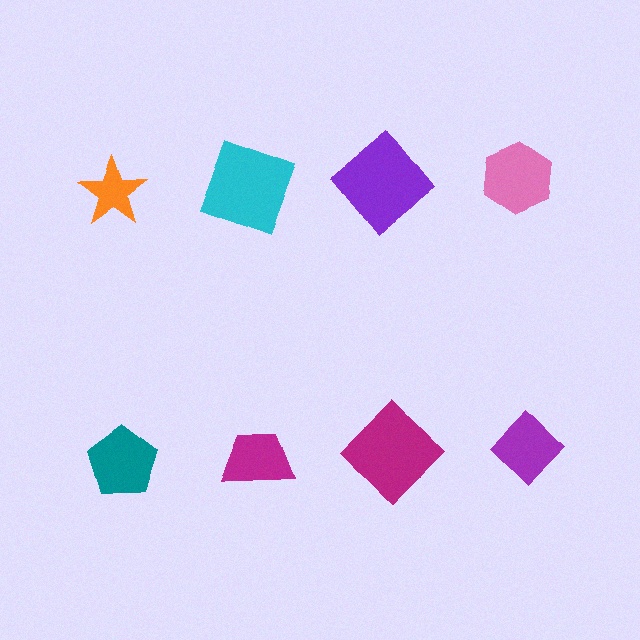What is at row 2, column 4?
A purple diamond.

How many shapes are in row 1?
4 shapes.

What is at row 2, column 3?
A magenta diamond.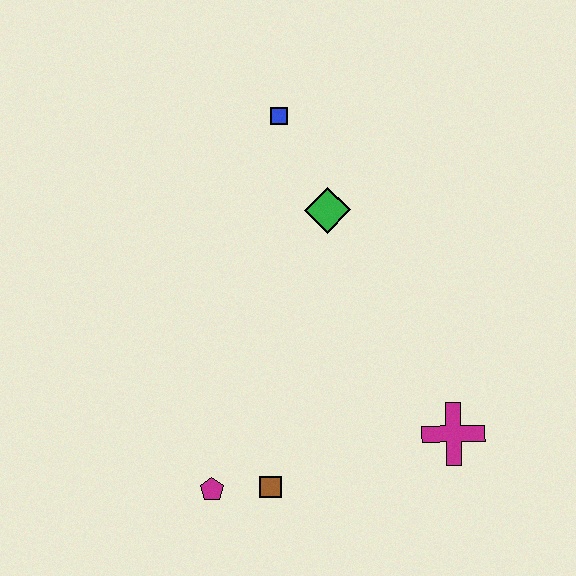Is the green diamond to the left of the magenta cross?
Yes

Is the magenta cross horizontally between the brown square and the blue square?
No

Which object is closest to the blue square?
The green diamond is closest to the blue square.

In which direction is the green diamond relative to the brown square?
The green diamond is above the brown square.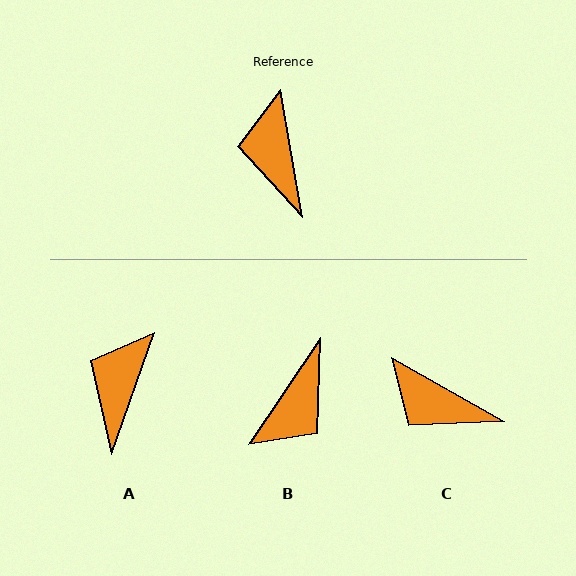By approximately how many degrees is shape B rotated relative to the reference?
Approximately 136 degrees counter-clockwise.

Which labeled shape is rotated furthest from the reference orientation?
B, about 136 degrees away.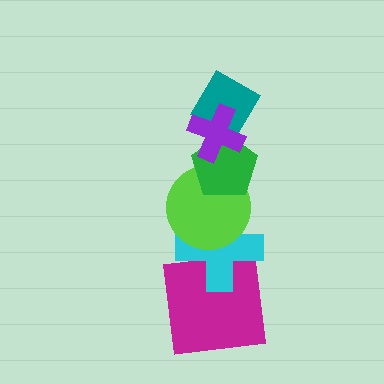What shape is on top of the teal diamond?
The purple cross is on top of the teal diamond.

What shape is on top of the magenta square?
The cyan cross is on top of the magenta square.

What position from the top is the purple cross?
The purple cross is 1st from the top.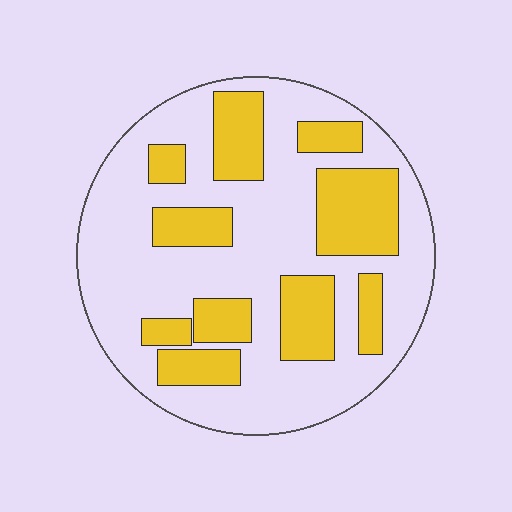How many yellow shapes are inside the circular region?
10.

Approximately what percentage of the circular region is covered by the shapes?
Approximately 30%.